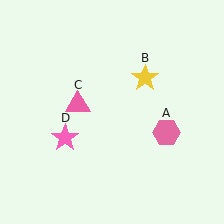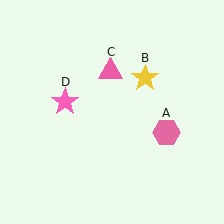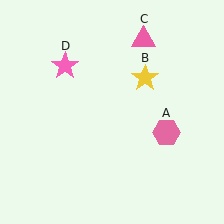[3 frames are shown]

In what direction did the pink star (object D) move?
The pink star (object D) moved up.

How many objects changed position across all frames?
2 objects changed position: pink triangle (object C), pink star (object D).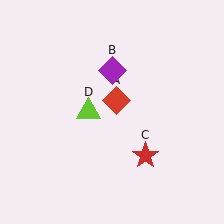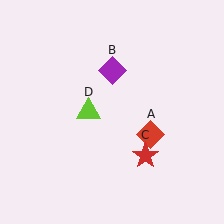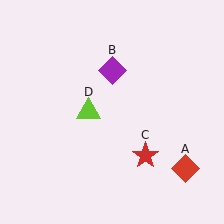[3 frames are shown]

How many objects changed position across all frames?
1 object changed position: red diamond (object A).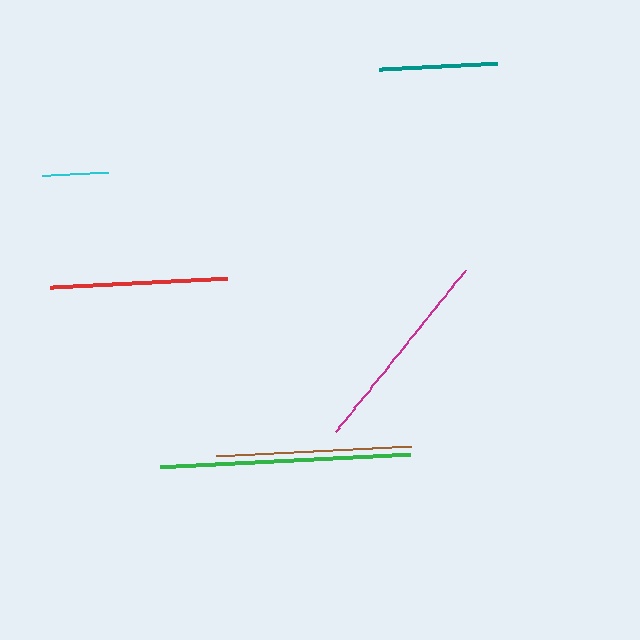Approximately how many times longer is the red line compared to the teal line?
The red line is approximately 1.5 times the length of the teal line.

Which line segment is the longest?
The green line is the longest at approximately 250 pixels.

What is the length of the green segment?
The green segment is approximately 250 pixels long.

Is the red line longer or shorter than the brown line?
The brown line is longer than the red line.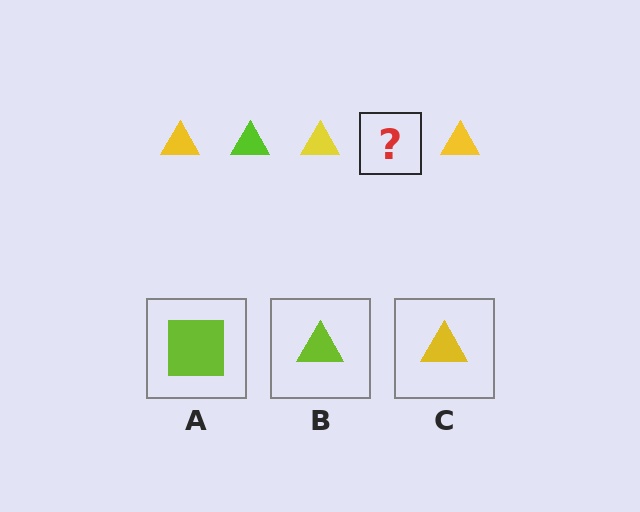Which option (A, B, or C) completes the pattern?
B.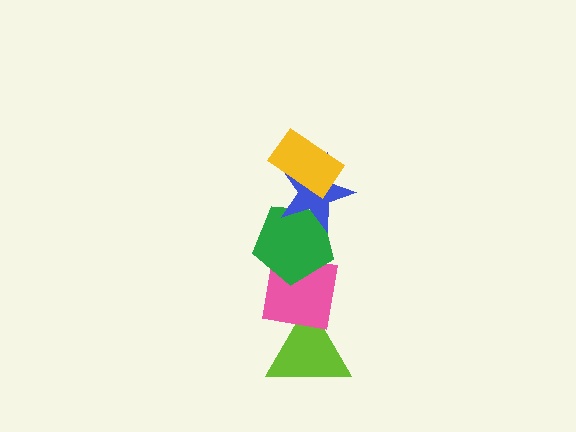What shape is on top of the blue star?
The yellow rectangle is on top of the blue star.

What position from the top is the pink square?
The pink square is 4th from the top.